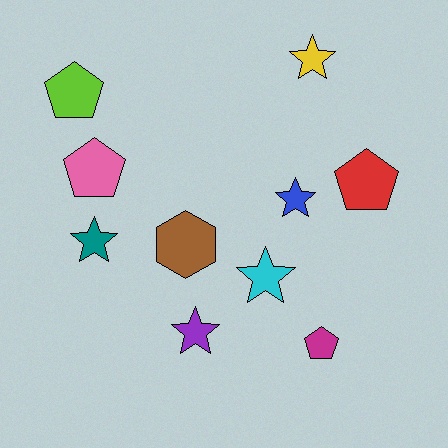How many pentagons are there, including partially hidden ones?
There are 4 pentagons.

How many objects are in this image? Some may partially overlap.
There are 10 objects.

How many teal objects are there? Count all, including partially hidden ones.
There is 1 teal object.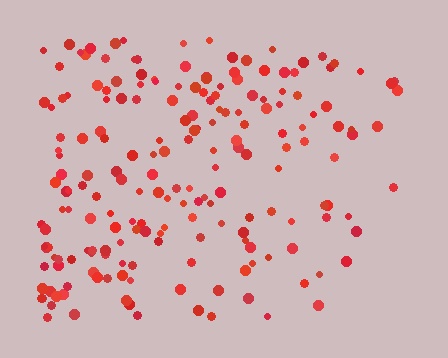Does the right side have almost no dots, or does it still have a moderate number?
Still a moderate number, just noticeably fewer than the left.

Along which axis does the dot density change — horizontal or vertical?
Horizontal.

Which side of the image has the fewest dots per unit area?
The right.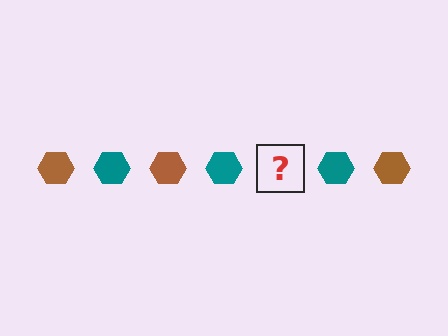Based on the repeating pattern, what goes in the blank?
The blank should be a brown hexagon.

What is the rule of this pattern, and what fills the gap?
The rule is that the pattern cycles through brown, teal hexagons. The gap should be filled with a brown hexagon.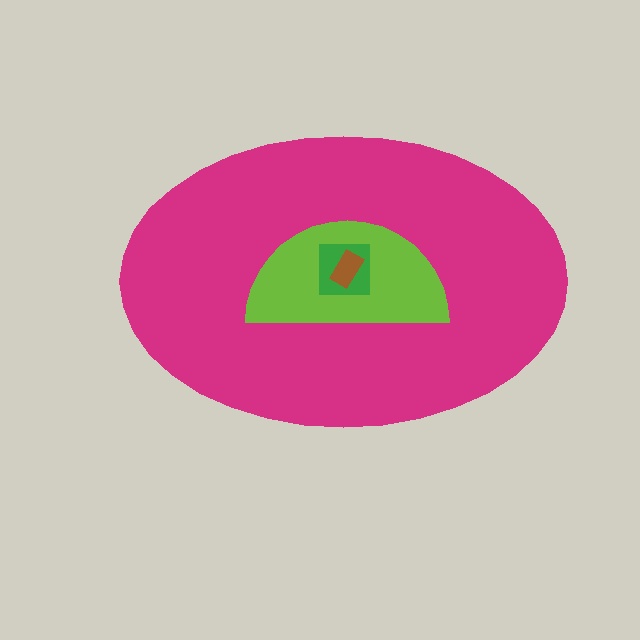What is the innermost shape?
The brown rectangle.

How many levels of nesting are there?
4.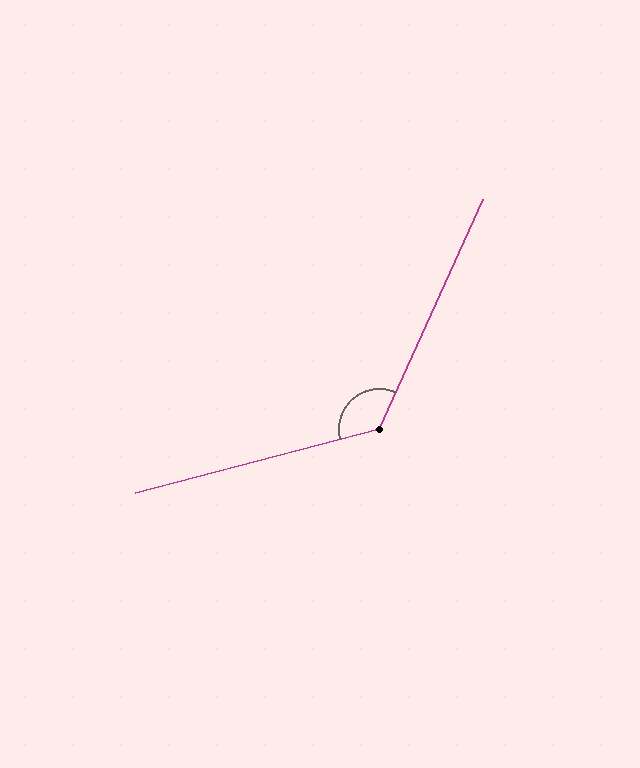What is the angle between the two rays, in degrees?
Approximately 129 degrees.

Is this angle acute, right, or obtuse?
It is obtuse.